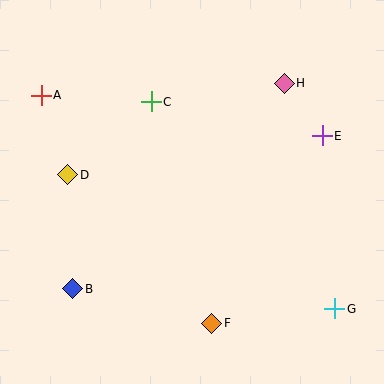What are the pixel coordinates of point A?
Point A is at (41, 95).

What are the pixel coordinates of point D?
Point D is at (68, 175).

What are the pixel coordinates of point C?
Point C is at (151, 102).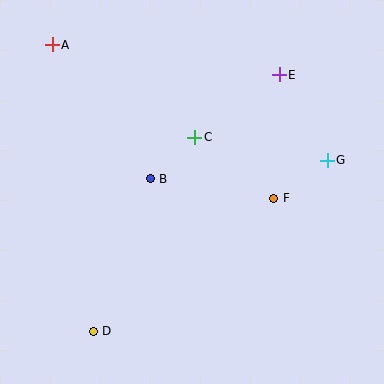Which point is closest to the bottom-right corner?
Point F is closest to the bottom-right corner.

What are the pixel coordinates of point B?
Point B is at (150, 179).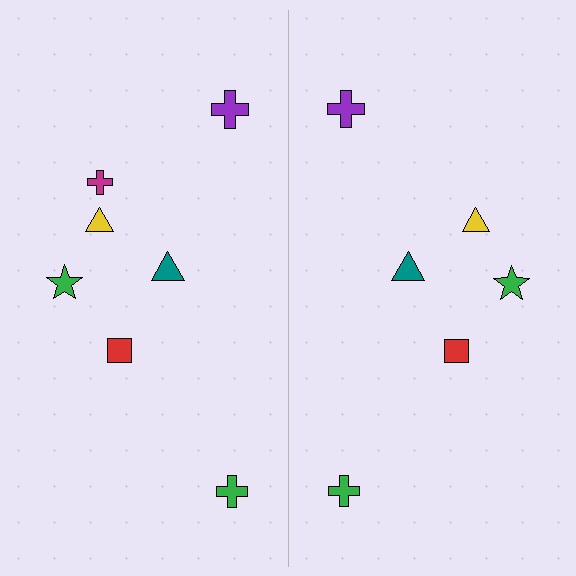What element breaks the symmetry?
A magenta cross is missing from the right side.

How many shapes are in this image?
There are 13 shapes in this image.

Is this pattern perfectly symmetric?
No, the pattern is not perfectly symmetric. A magenta cross is missing from the right side.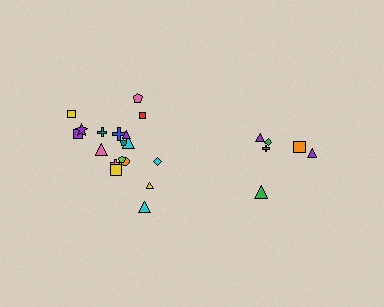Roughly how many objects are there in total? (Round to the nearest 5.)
Roughly 25 objects in total.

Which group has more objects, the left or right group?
The left group.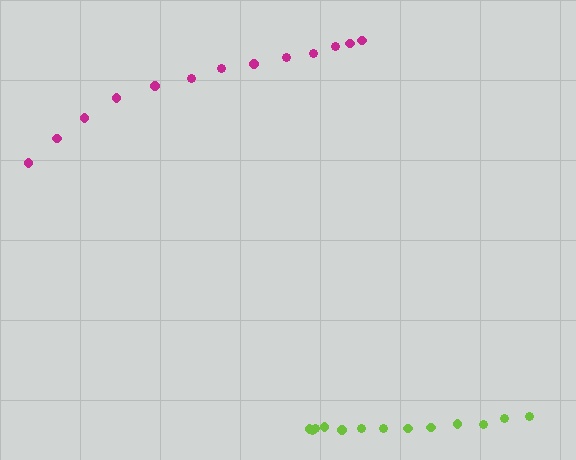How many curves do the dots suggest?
There are 2 distinct paths.